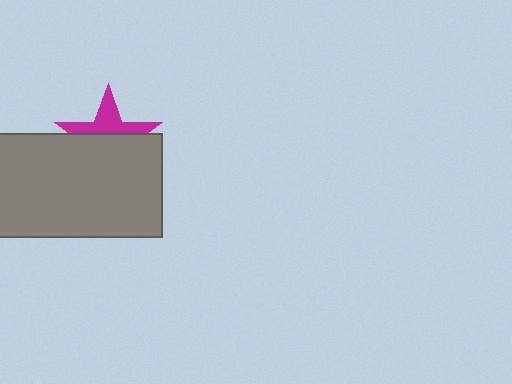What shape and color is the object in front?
The object in front is a gray rectangle.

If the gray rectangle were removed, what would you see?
You would see the complete magenta star.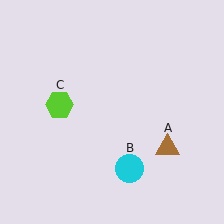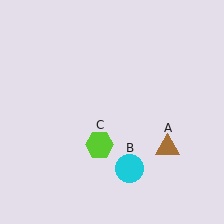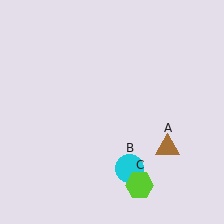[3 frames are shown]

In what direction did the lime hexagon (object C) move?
The lime hexagon (object C) moved down and to the right.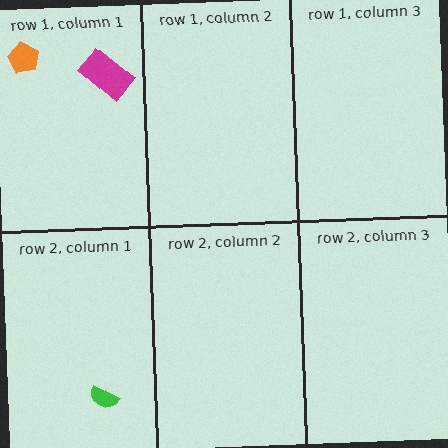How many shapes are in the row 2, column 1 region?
1.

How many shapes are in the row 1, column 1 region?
2.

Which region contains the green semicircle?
The row 2, column 1 region.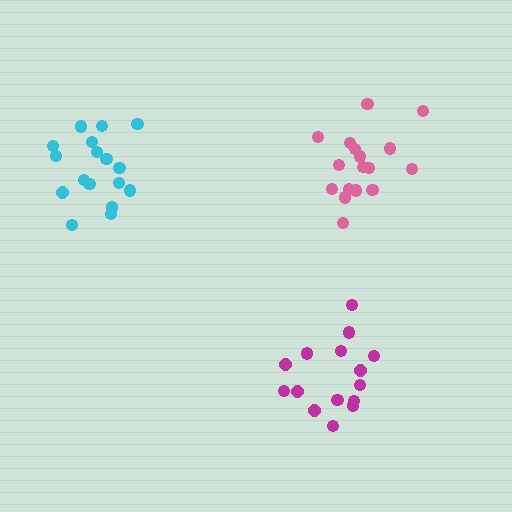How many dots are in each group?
Group 1: 15 dots, Group 2: 17 dots, Group 3: 17 dots (49 total).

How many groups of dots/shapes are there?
There are 3 groups.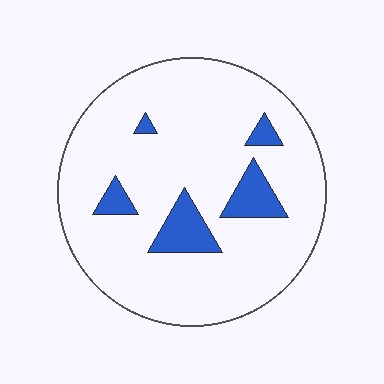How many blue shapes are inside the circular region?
5.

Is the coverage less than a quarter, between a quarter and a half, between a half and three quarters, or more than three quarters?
Less than a quarter.